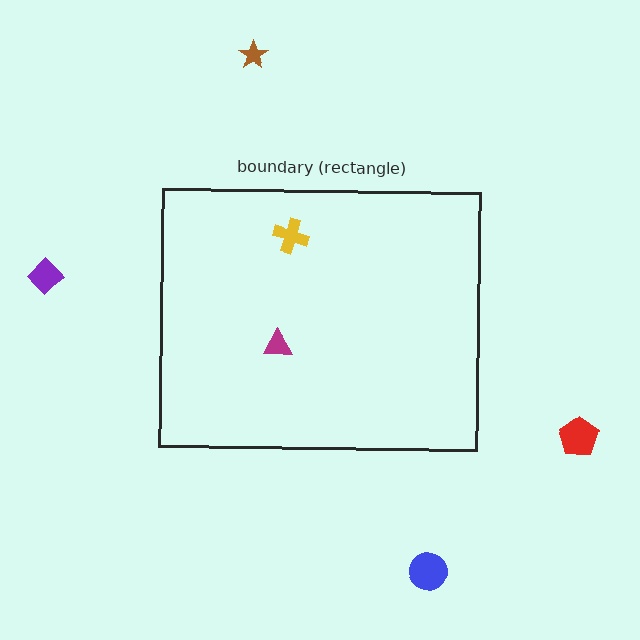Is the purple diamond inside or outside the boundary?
Outside.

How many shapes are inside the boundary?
2 inside, 4 outside.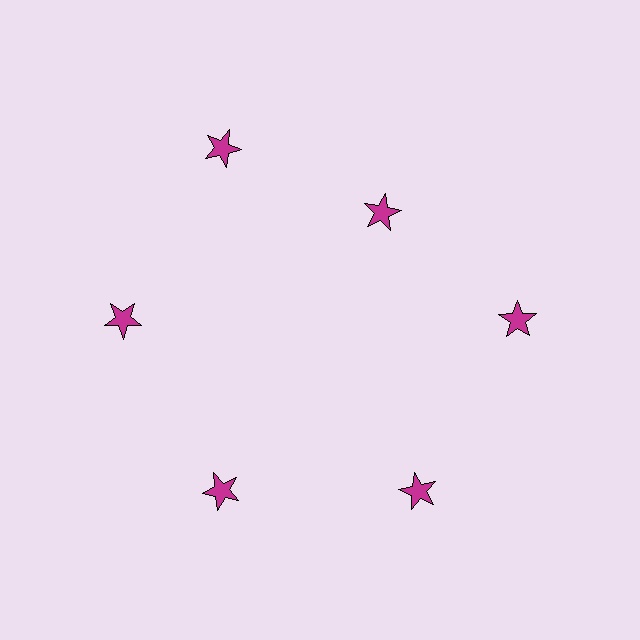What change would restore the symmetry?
The symmetry would be restored by moving it outward, back onto the ring so that all 6 stars sit at equal angles and equal distance from the center.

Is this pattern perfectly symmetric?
No. The 6 magenta stars are arranged in a ring, but one element near the 1 o'clock position is pulled inward toward the center, breaking the 6-fold rotational symmetry.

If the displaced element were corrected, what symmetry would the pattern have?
It would have 6-fold rotational symmetry — the pattern would map onto itself every 60 degrees.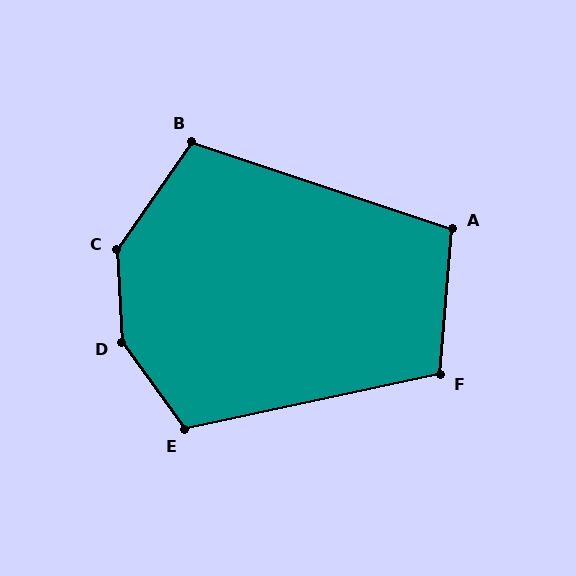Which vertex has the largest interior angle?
D, at approximately 147 degrees.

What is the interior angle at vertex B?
Approximately 106 degrees (obtuse).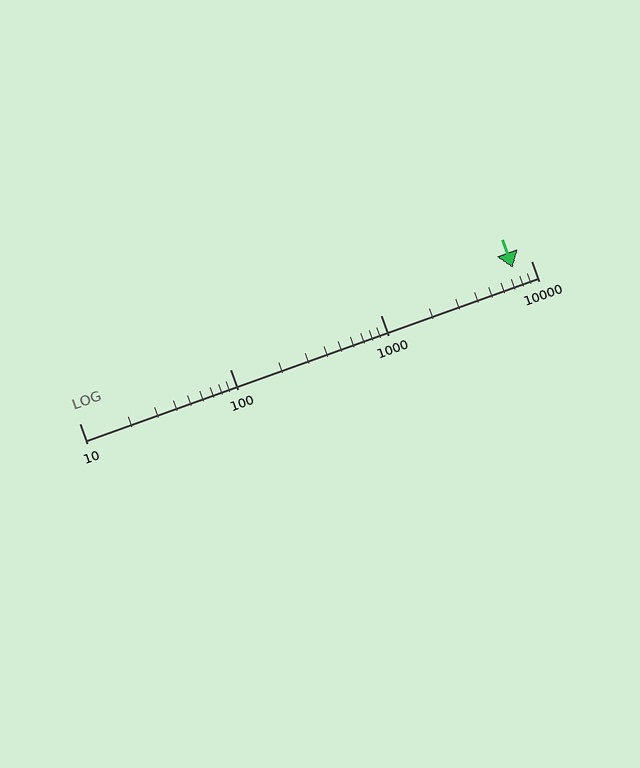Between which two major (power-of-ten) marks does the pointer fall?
The pointer is between 1000 and 10000.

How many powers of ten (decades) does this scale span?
The scale spans 3 decades, from 10 to 10000.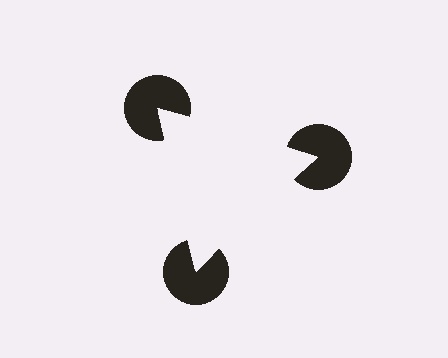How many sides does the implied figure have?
3 sides.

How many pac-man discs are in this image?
There are 3 — one at each vertex of the illusory triangle.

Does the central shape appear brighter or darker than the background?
It typically appears slightly brighter than the background, even though no actual brightness change is drawn.